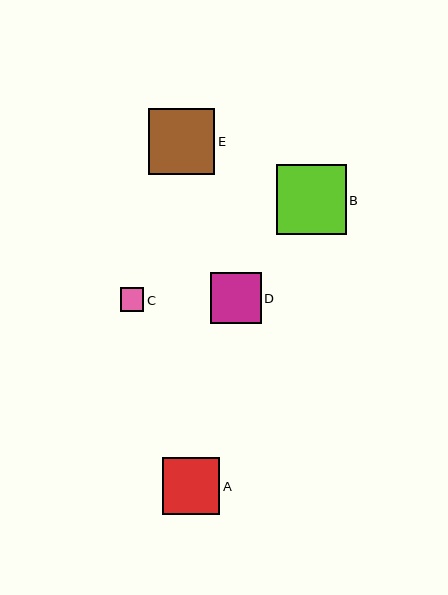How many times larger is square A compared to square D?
Square A is approximately 1.1 times the size of square D.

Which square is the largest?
Square B is the largest with a size of approximately 69 pixels.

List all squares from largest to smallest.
From largest to smallest: B, E, A, D, C.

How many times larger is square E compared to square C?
Square E is approximately 2.8 times the size of square C.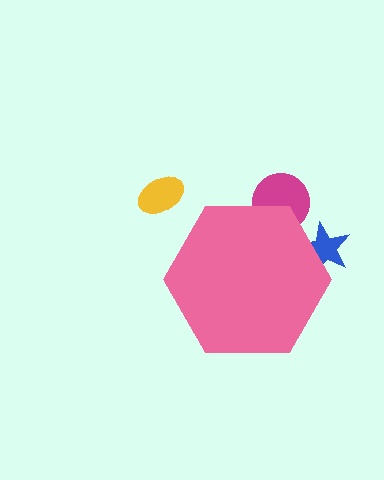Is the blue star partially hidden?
Yes, the blue star is partially hidden behind the pink hexagon.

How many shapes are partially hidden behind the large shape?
2 shapes are partially hidden.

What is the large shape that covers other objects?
A pink hexagon.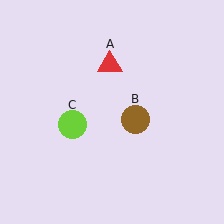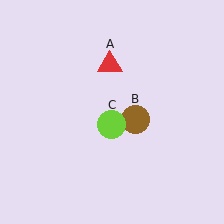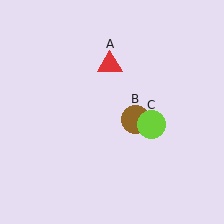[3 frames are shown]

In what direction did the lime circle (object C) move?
The lime circle (object C) moved right.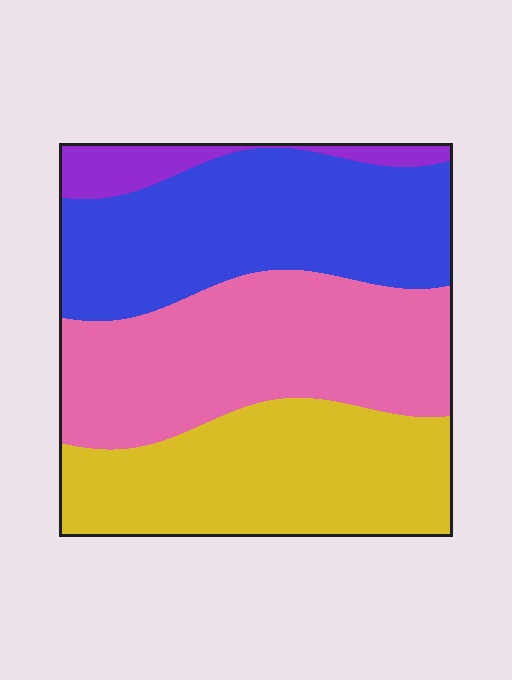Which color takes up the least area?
Purple, at roughly 5%.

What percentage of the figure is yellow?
Yellow takes up between a sixth and a third of the figure.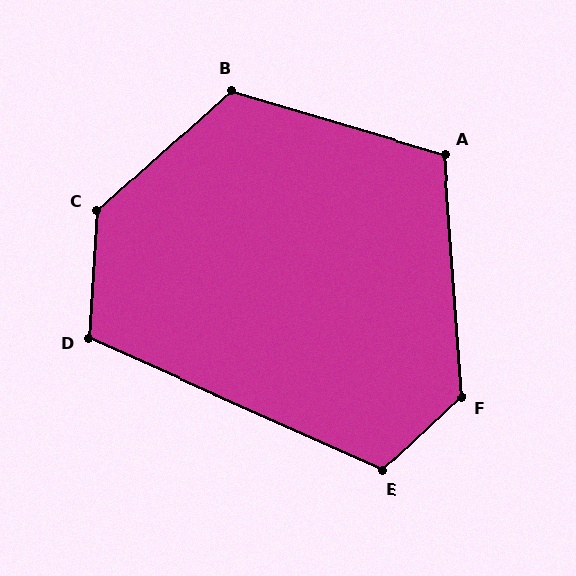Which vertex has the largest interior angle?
C, at approximately 136 degrees.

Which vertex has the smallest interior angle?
D, at approximately 110 degrees.